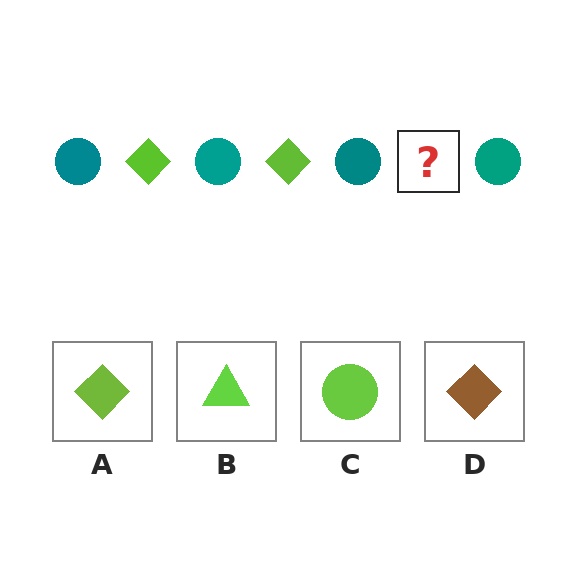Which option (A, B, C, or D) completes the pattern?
A.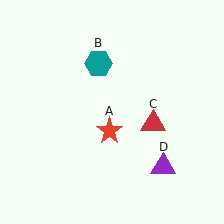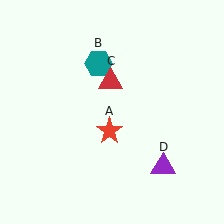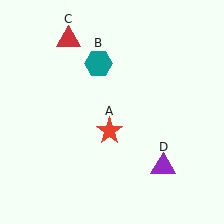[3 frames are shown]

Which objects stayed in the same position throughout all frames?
Red star (object A) and teal hexagon (object B) and purple triangle (object D) remained stationary.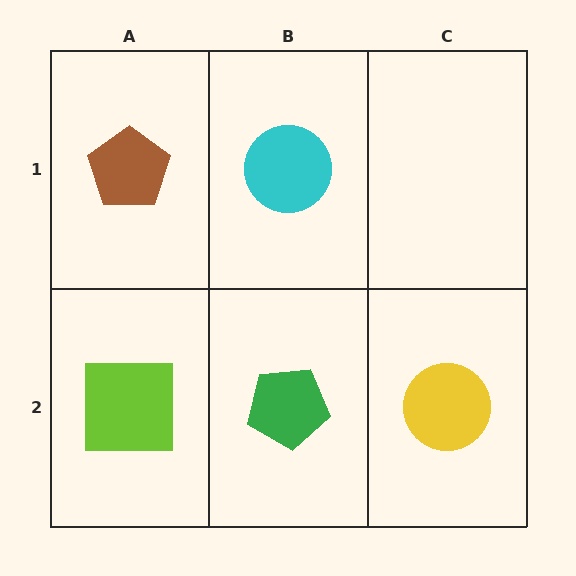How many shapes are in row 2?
3 shapes.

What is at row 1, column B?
A cyan circle.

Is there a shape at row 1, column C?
No, that cell is empty.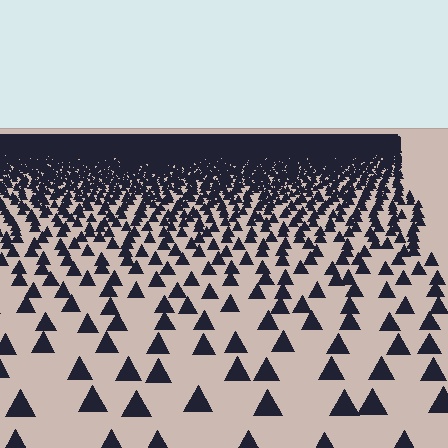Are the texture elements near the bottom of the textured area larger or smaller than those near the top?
Larger. Near the bottom, elements are closer to the viewer and appear at a bigger on-screen size.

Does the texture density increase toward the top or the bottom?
Density increases toward the top.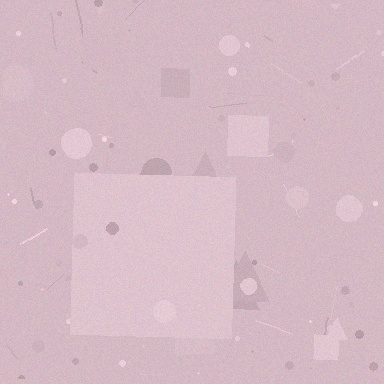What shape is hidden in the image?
A square is hidden in the image.